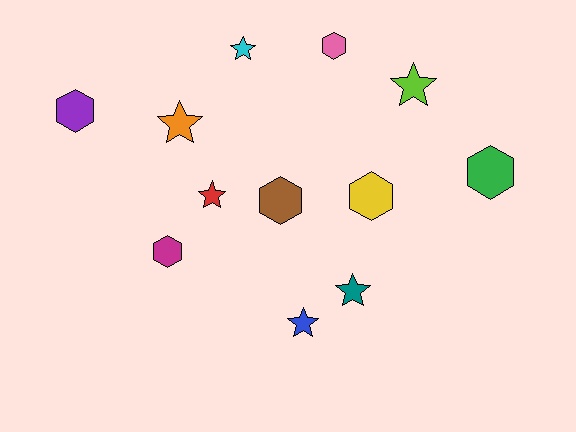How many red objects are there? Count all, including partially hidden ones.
There is 1 red object.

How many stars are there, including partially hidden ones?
There are 6 stars.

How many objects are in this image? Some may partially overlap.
There are 12 objects.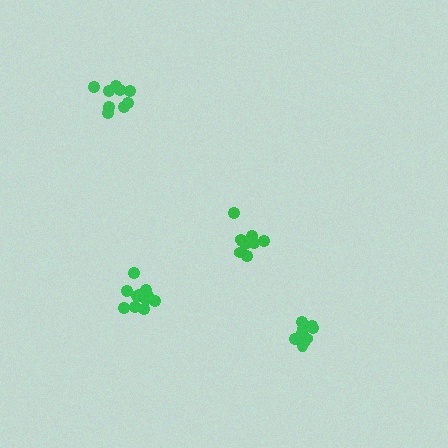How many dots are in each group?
Group 1: 14 dots, Group 2: 9 dots, Group 3: 10 dots, Group 4: 9 dots (42 total).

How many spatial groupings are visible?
There are 4 spatial groupings.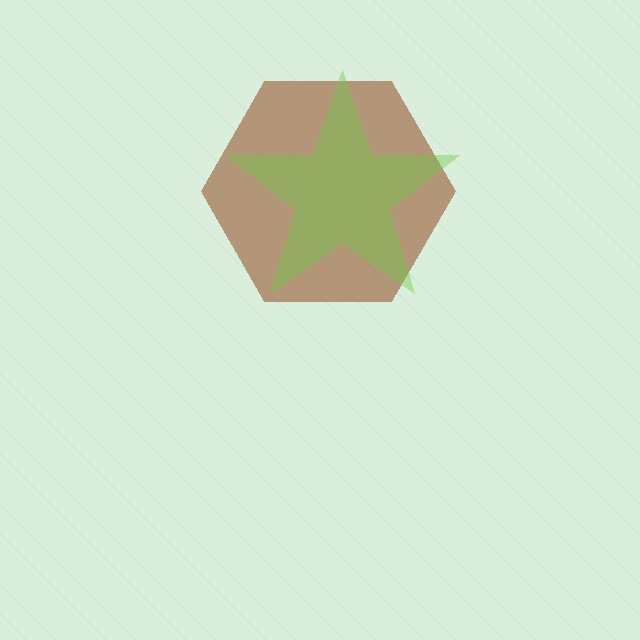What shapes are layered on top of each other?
The layered shapes are: a brown hexagon, a lime star.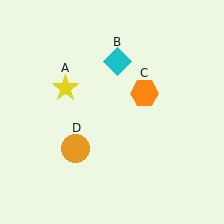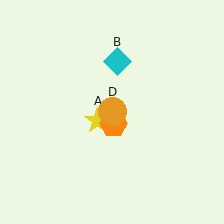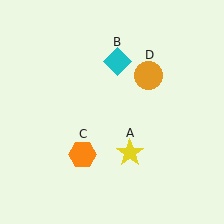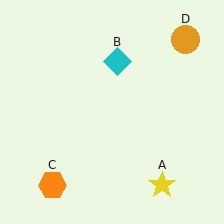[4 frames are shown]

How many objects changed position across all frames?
3 objects changed position: yellow star (object A), orange hexagon (object C), orange circle (object D).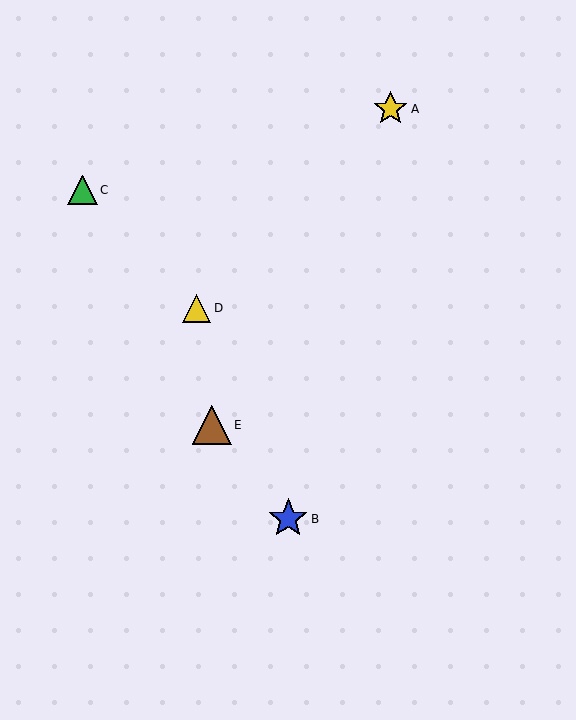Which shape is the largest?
The brown triangle (labeled E) is the largest.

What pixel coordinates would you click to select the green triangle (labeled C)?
Click at (83, 190) to select the green triangle C.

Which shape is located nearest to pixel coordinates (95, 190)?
The green triangle (labeled C) at (83, 190) is nearest to that location.